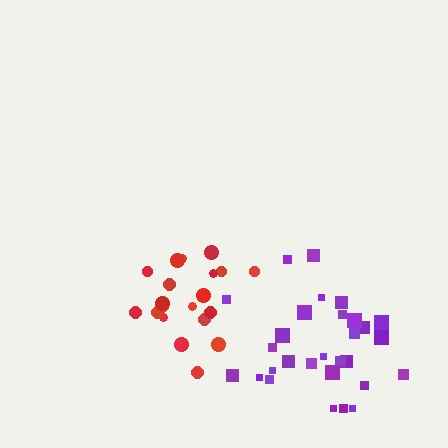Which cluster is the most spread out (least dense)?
Red.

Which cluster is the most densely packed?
Purple.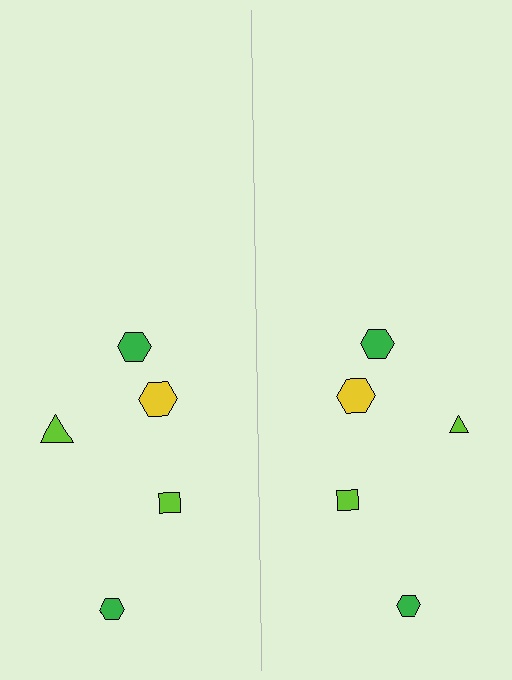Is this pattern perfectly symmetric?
No, the pattern is not perfectly symmetric. The lime triangle on the right side has a different size than its mirror counterpart.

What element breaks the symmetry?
The lime triangle on the right side has a different size than its mirror counterpart.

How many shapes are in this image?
There are 10 shapes in this image.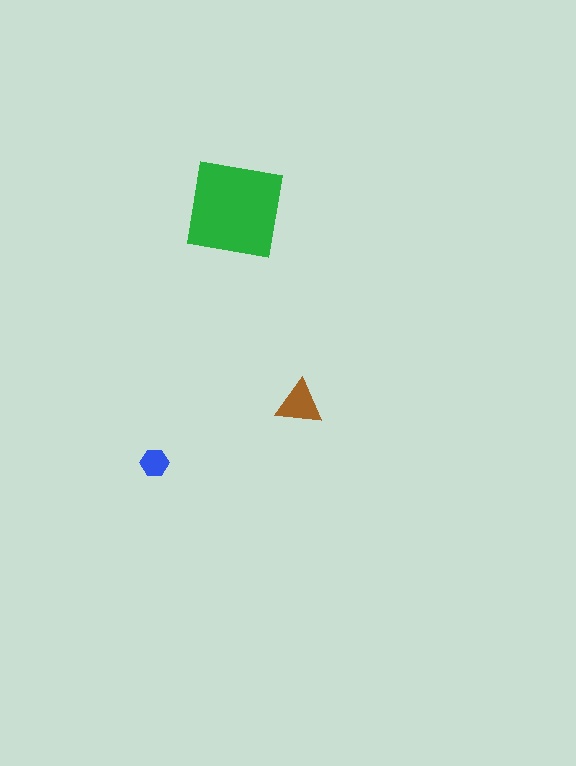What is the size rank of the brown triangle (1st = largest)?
2nd.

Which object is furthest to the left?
The blue hexagon is leftmost.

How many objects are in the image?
There are 3 objects in the image.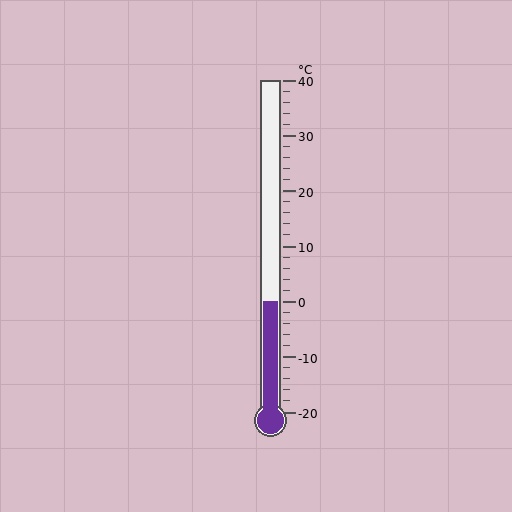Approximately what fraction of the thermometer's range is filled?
The thermometer is filled to approximately 35% of its range.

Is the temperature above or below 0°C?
The temperature is at 0°C.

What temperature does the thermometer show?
The thermometer shows approximately 0°C.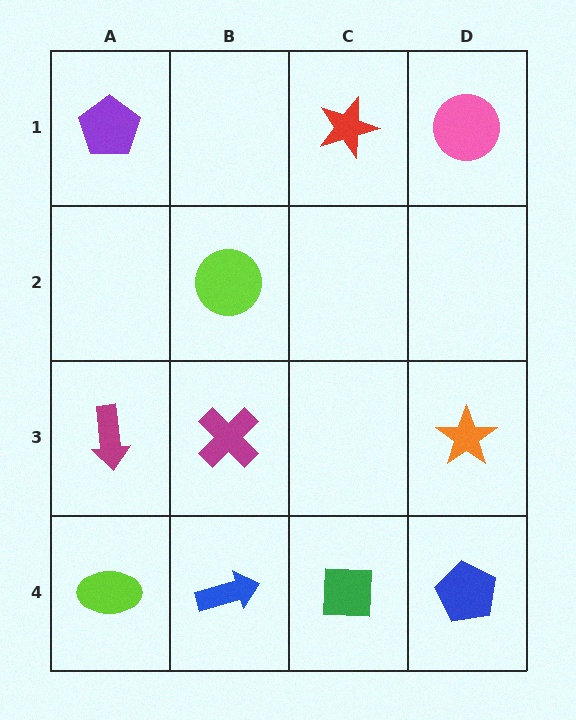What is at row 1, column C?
A red star.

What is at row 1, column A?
A purple pentagon.